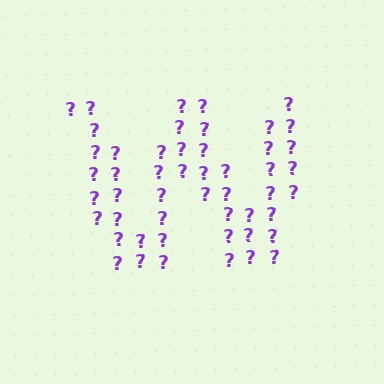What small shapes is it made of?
It is made of small question marks.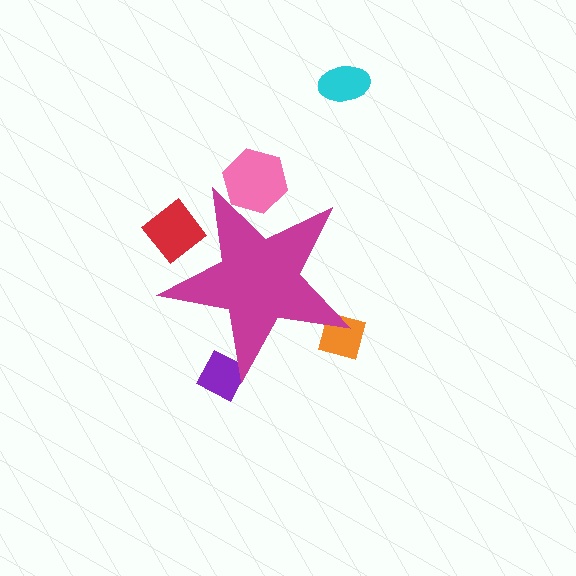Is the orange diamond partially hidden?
Yes, the orange diamond is partially hidden behind the magenta star.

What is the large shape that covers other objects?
A magenta star.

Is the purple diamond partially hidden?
Yes, the purple diamond is partially hidden behind the magenta star.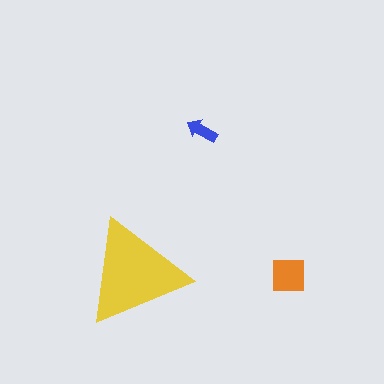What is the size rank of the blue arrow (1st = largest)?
3rd.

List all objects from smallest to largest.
The blue arrow, the orange square, the yellow triangle.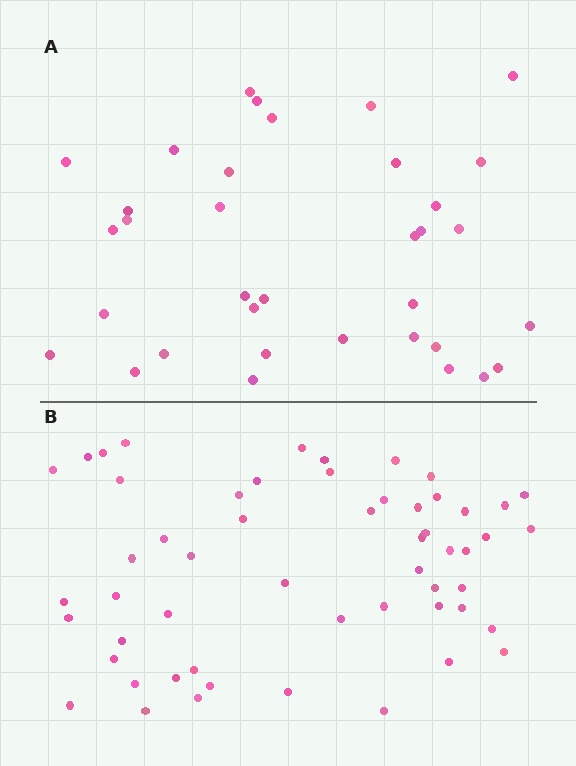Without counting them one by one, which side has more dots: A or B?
Region B (the bottom region) has more dots.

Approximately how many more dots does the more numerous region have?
Region B has approximately 20 more dots than region A.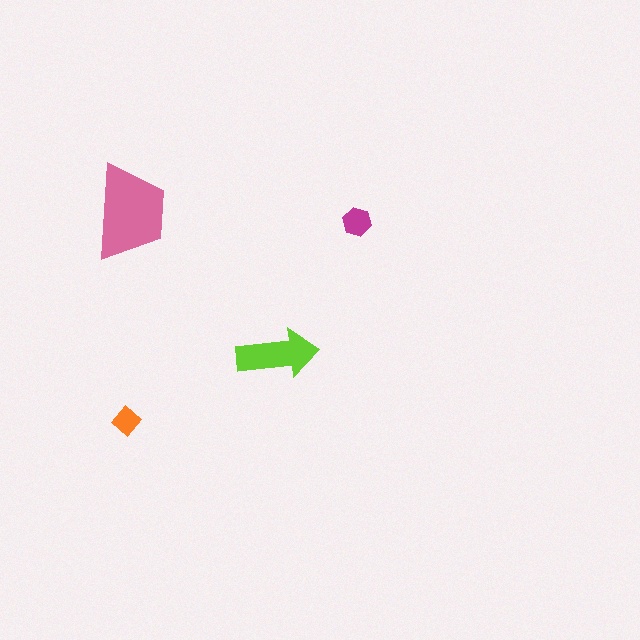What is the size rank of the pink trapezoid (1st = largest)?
1st.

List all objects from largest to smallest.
The pink trapezoid, the lime arrow, the magenta hexagon, the orange diamond.